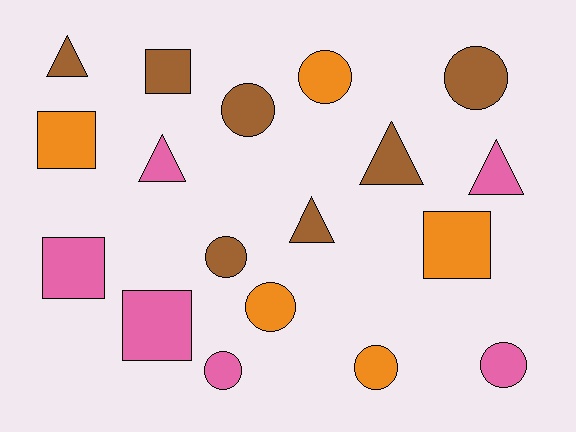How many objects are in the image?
There are 18 objects.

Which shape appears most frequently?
Circle, with 8 objects.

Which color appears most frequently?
Brown, with 7 objects.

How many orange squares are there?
There are 2 orange squares.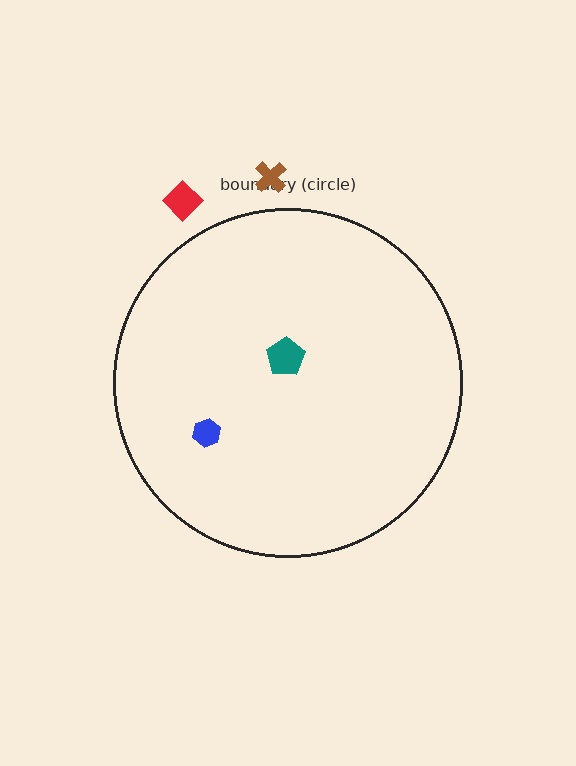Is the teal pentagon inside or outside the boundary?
Inside.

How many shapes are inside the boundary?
2 inside, 2 outside.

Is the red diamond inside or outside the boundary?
Outside.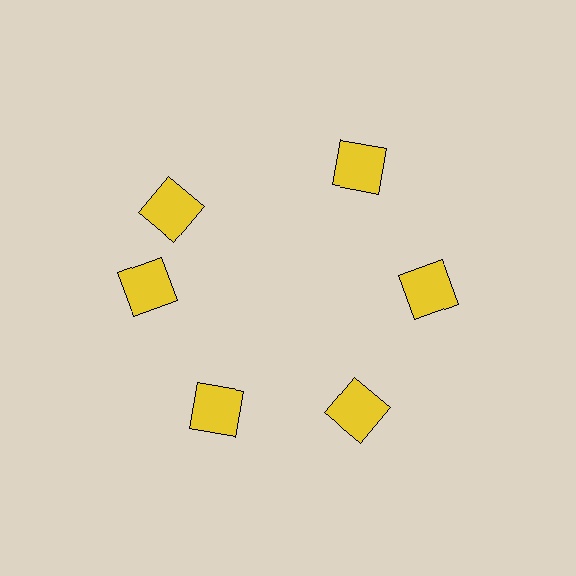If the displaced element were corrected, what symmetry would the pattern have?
It would have 6-fold rotational symmetry — the pattern would map onto itself every 60 degrees.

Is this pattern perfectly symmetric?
No. The 6 yellow squares are arranged in a ring, but one element near the 11 o'clock position is rotated out of alignment along the ring, breaking the 6-fold rotational symmetry.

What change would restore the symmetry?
The symmetry would be restored by rotating it back into even spacing with its neighbors so that all 6 squares sit at equal angles and equal distance from the center.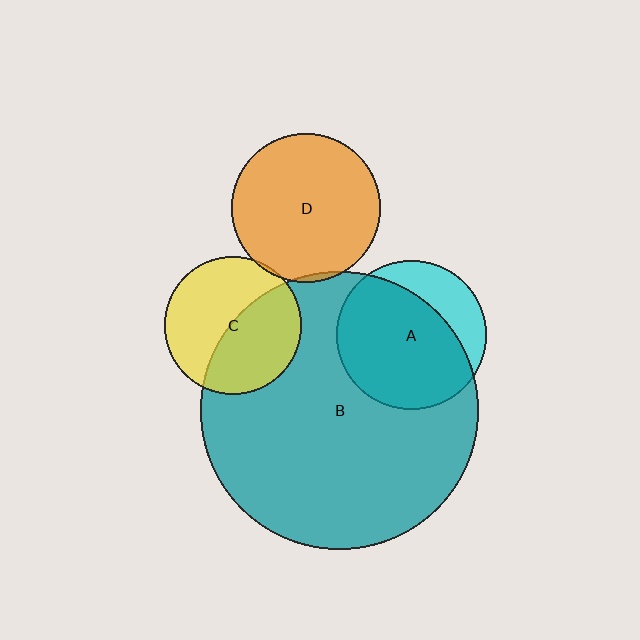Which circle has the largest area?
Circle B (teal).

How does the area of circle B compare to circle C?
Approximately 4.1 times.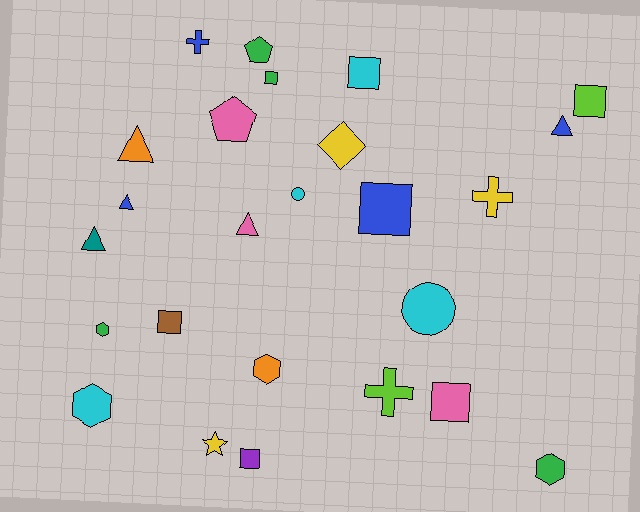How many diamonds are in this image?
There is 1 diamond.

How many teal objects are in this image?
There is 1 teal object.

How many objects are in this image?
There are 25 objects.